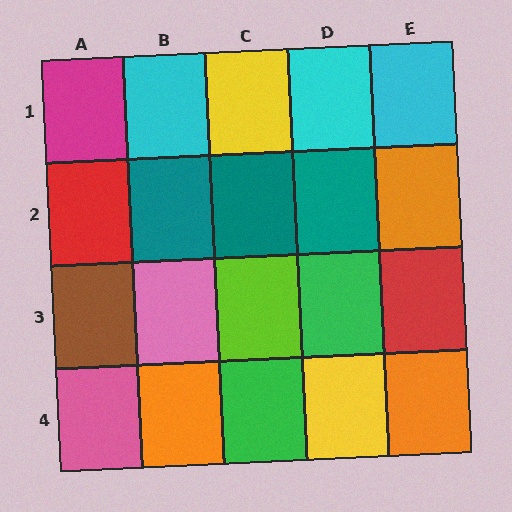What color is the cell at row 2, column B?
Teal.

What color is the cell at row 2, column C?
Teal.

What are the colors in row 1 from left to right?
Magenta, cyan, yellow, cyan, cyan.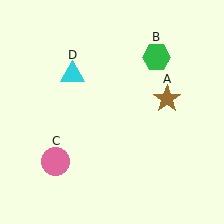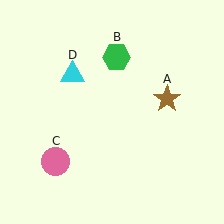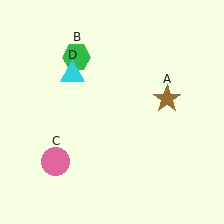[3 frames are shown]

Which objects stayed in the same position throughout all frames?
Brown star (object A) and pink circle (object C) and cyan triangle (object D) remained stationary.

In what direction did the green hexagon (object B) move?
The green hexagon (object B) moved left.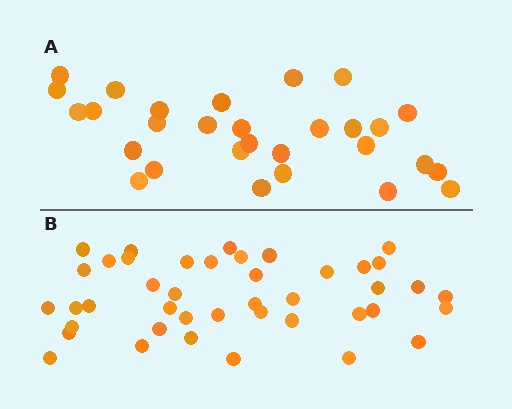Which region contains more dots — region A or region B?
Region B (the bottom region) has more dots.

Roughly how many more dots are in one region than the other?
Region B has approximately 15 more dots than region A.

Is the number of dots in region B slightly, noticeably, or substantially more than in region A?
Region B has noticeably more, but not dramatically so. The ratio is roughly 1.4 to 1.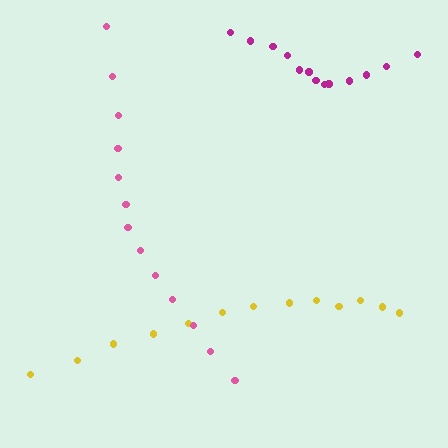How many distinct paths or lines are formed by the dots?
There are 3 distinct paths.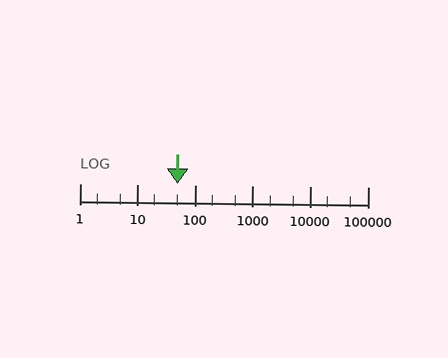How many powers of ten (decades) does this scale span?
The scale spans 5 decades, from 1 to 100000.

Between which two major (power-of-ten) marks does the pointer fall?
The pointer is between 10 and 100.